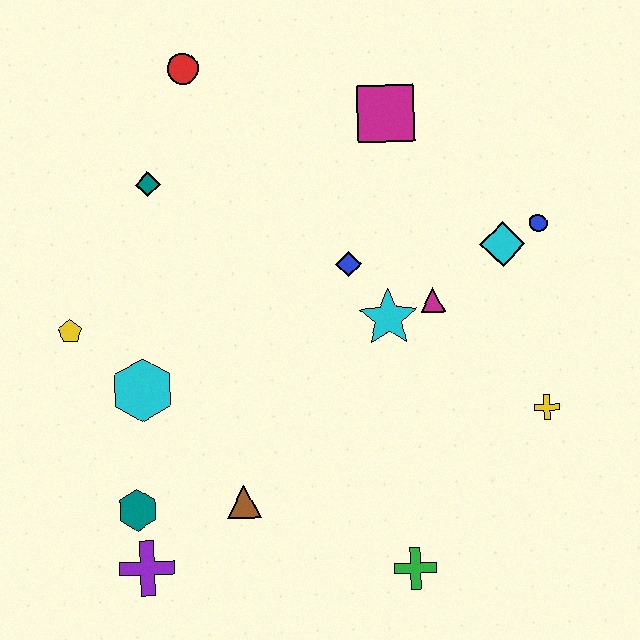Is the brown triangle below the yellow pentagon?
Yes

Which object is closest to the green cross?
The brown triangle is closest to the green cross.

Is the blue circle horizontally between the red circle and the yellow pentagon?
No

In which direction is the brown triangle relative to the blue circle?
The brown triangle is to the left of the blue circle.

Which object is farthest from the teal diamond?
The green cross is farthest from the teal diamond.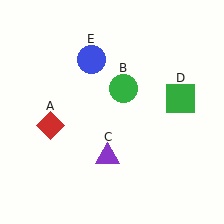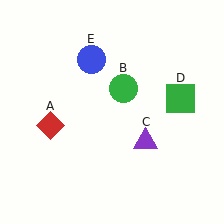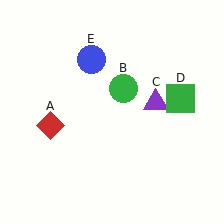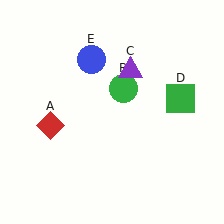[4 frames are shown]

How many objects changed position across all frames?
1 object changed position: purple triangle (object C).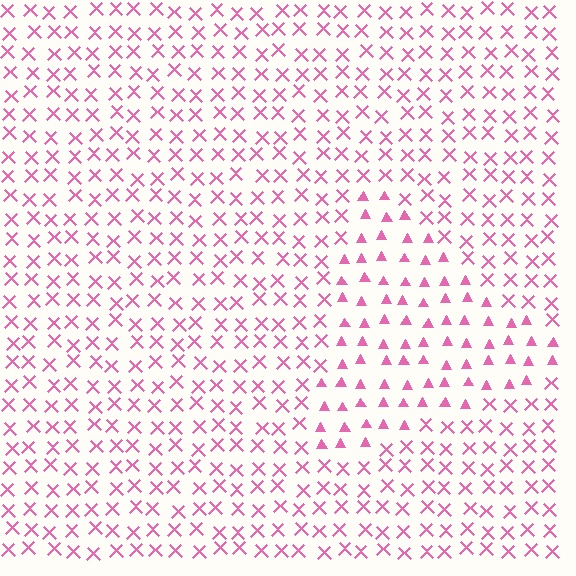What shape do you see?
I see a triangle.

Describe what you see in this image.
The image is filled with small pink elements arranged in a uniform grid. A triangle-shaped region contains triangles, while the surrounding area contains X marks. The boundary is defined purely by the change in element shape.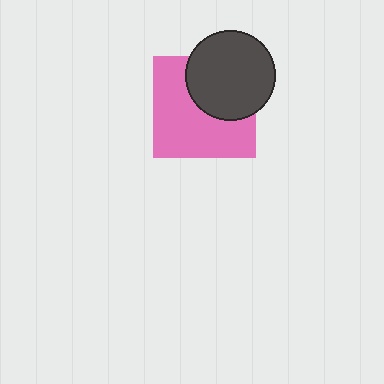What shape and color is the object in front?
The object in front is a dark gray circle.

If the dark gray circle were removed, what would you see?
You would see the complete pink square.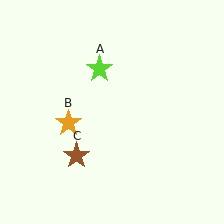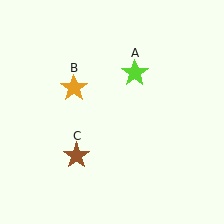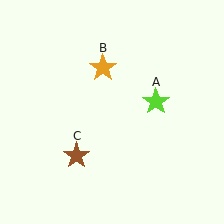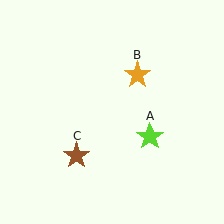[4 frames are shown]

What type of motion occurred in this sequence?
The lime star (object A), orange star (object B) rotated clockwise around the center of the scene.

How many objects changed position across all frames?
2 objects changed position: lime star (object A), orange star (object B).